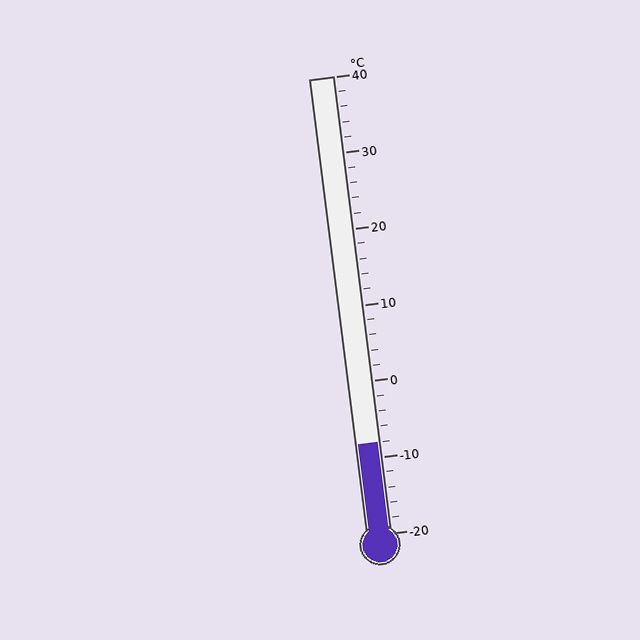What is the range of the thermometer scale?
The thermometer scale ranges from -20°C to 40°C.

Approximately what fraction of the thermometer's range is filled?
The thermometer is filled to approximately 20% of its range.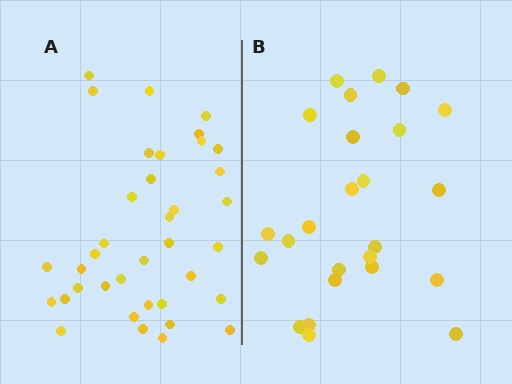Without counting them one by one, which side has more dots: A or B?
Region A (the left region) has more dots.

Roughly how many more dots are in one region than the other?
Region A has roughly 12 or so more dots than region B.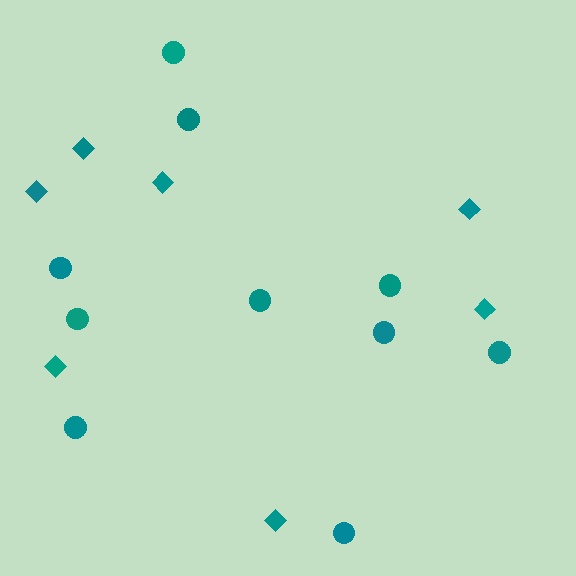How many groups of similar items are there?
There are 2 groups: one group of circles (10) and one group of diamonds (7).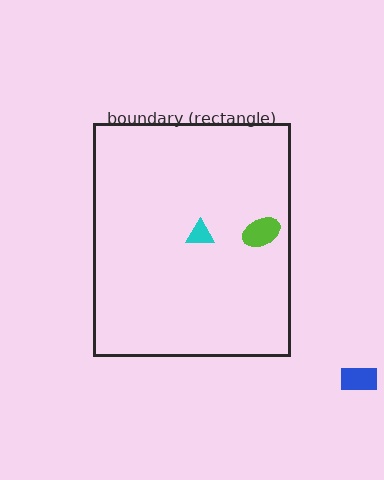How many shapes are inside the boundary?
2 inside, 1 outside.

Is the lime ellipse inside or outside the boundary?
Inside.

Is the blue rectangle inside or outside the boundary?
Outside.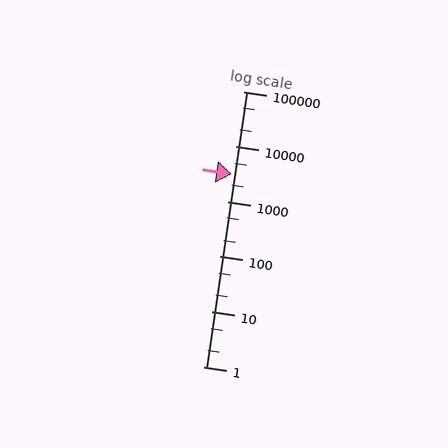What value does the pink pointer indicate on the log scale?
The pointer indicates approximately 3100.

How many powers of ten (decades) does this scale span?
The scale spans 5 decades, from 1 to 100000.